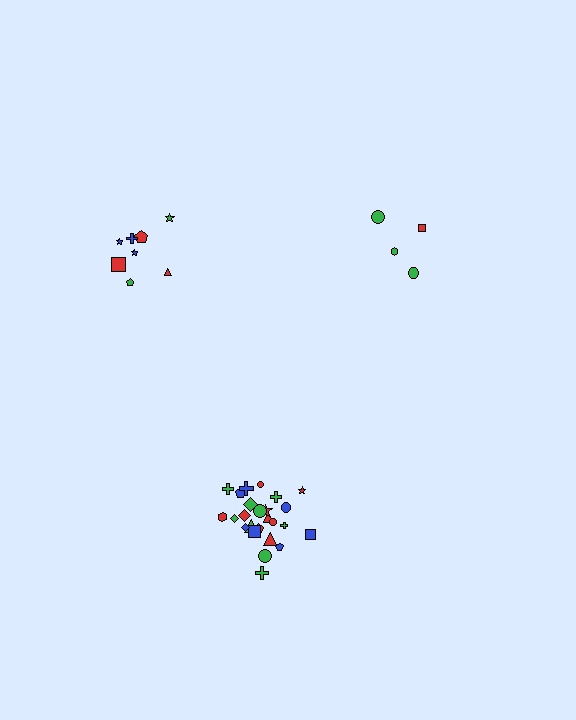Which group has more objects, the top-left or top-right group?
The top-left group.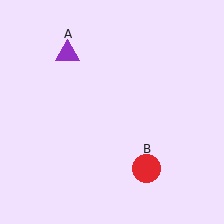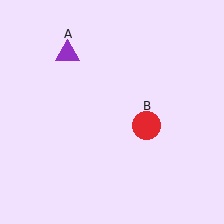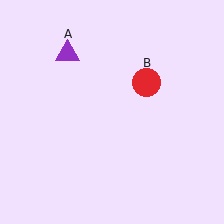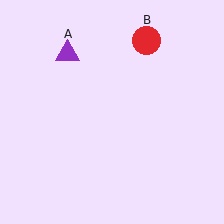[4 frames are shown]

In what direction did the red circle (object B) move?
The red circle (object B) moved up.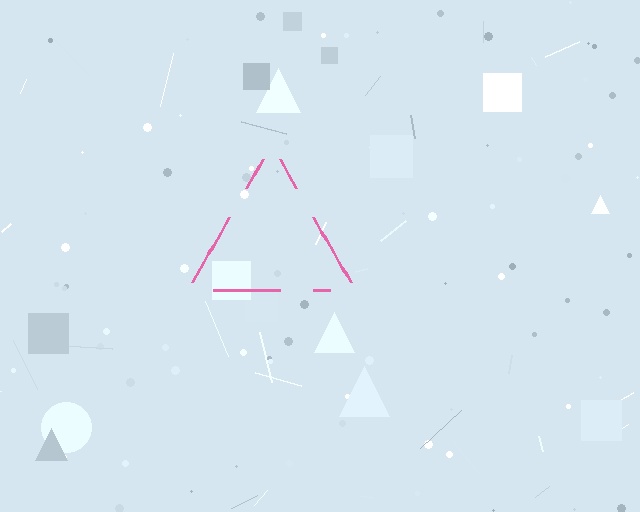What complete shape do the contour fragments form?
The contour fragments form a triangle.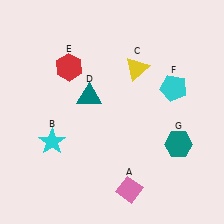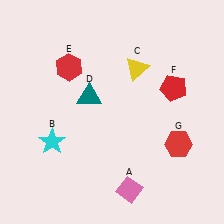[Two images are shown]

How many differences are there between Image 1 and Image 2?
There are 2 differences between the two images.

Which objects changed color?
F changed from cyan to red. G changed from teal to red.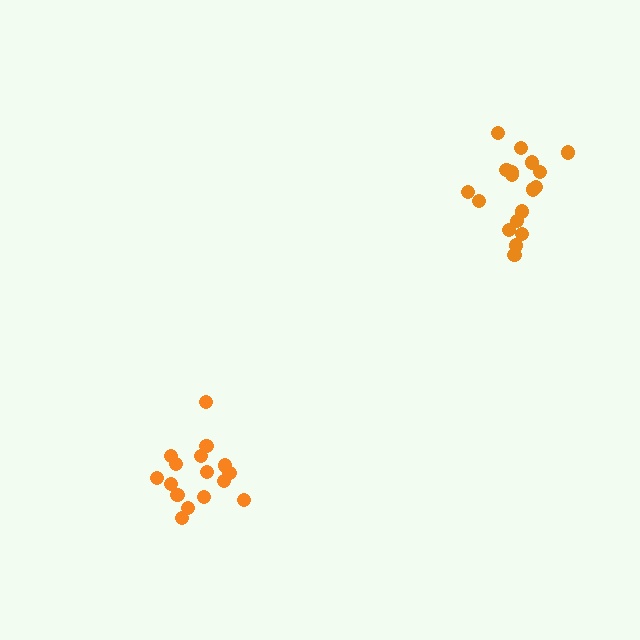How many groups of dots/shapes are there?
There are 2 groups.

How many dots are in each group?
Group 1: 18 dots, Group 2: 16 dots (34 total).